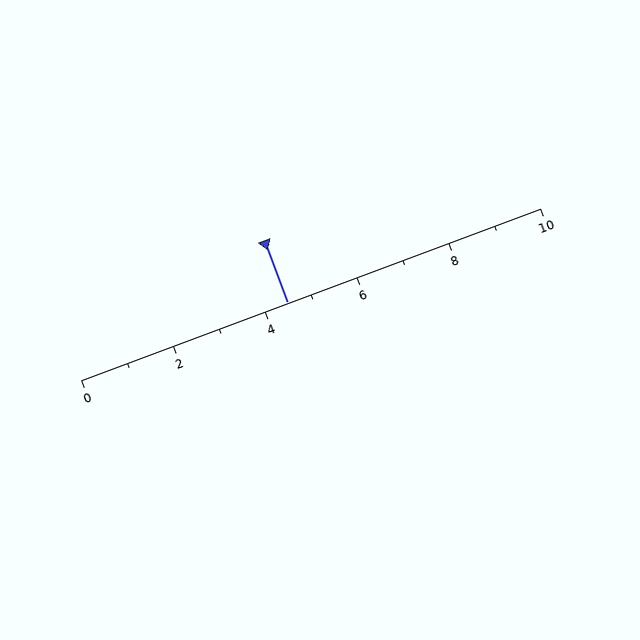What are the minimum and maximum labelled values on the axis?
The axis runs from 0 to 10.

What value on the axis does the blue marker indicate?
The marker indicates approximately 4.5.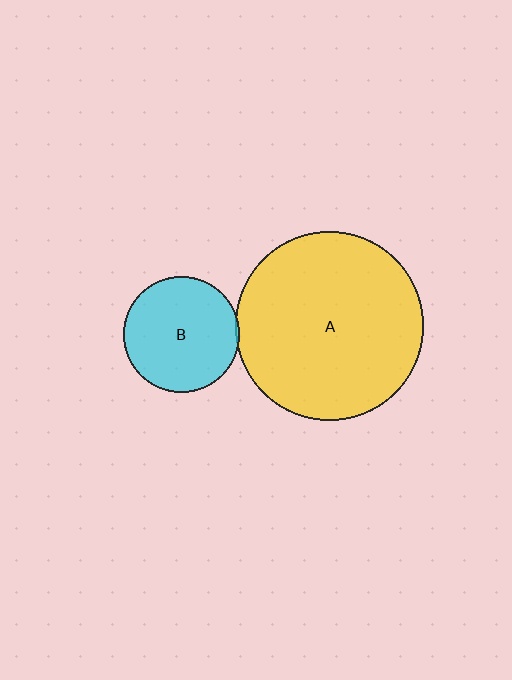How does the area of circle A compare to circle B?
Approximately 2.6 times.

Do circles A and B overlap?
Yes.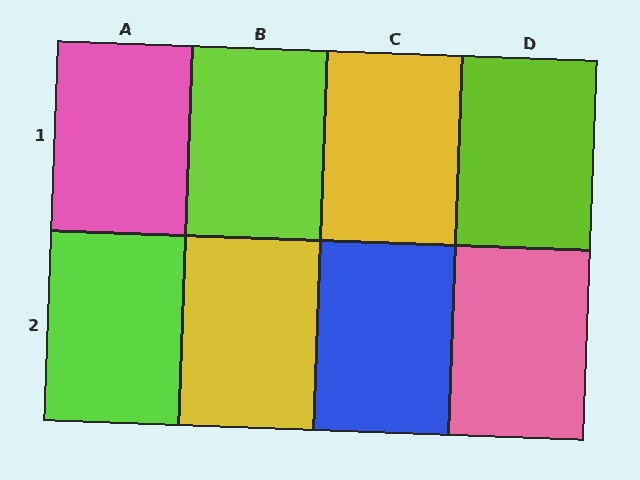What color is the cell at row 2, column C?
Blue.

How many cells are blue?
1 cell is blue.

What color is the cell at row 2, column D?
Pink.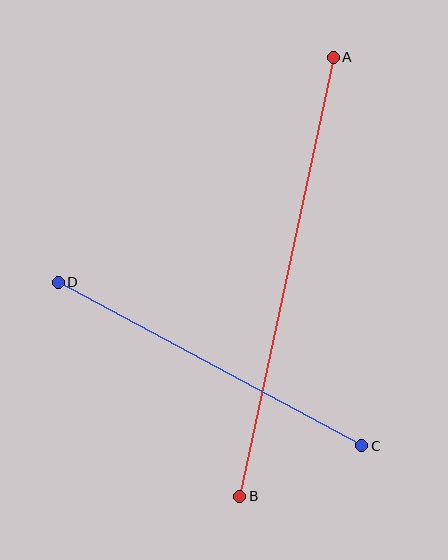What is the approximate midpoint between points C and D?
The midpoint is at approximately (210, 364) pixels.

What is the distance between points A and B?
The distance is approximately 449 pixels.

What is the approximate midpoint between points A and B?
The midpoint is at approximately (287, 277) pixels.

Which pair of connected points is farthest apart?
Points A and B are farthest apart.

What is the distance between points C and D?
The distance is approximately 345 pixels.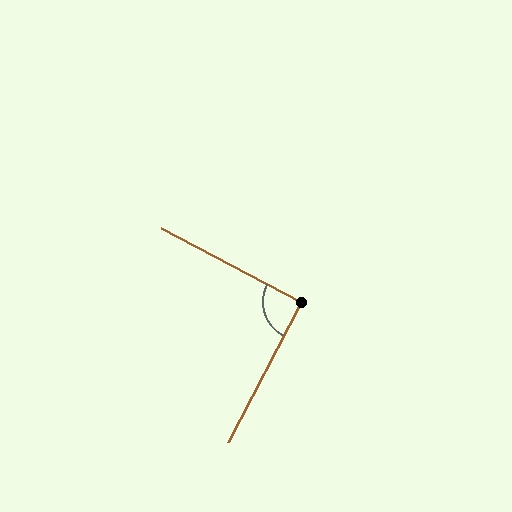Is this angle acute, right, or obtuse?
It is approximately a right angle.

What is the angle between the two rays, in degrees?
Approximately 90 degrees.